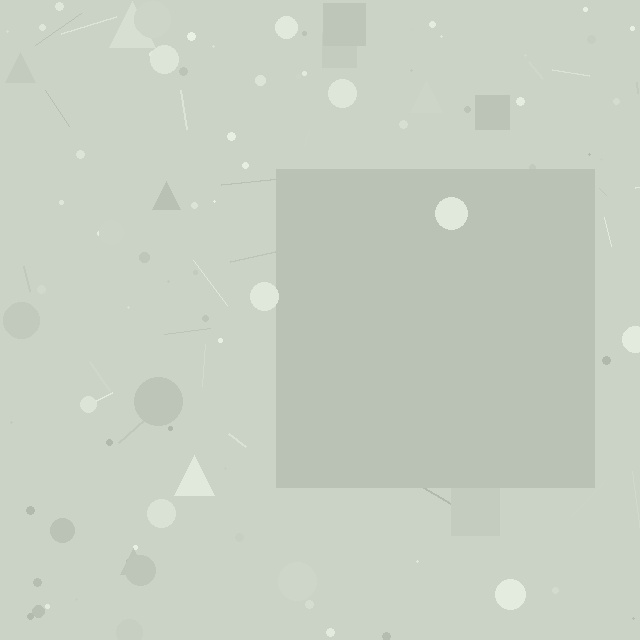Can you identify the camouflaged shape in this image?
The camouflaged shape is a square.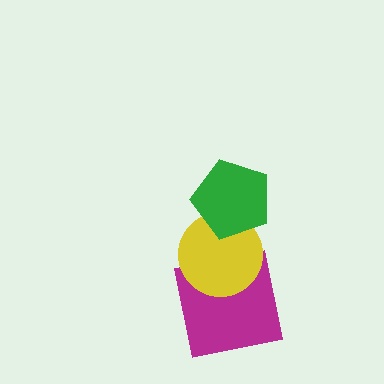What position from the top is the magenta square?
The magenta square is 3rd from the top.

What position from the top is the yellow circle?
The yellow circle is 2nd from the top.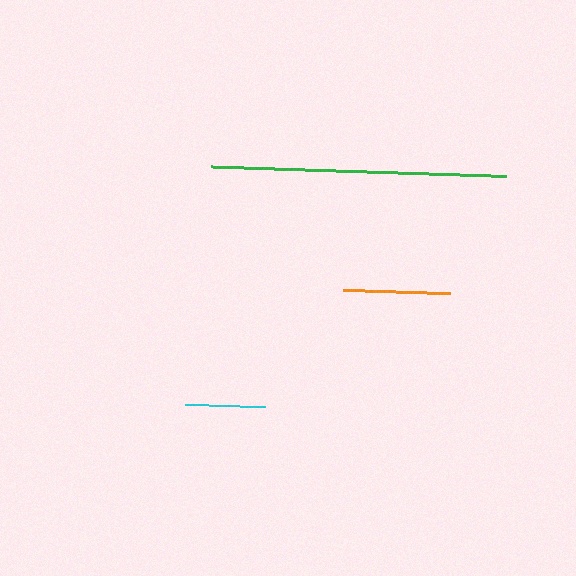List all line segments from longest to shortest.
From longest to shortest: green, orange, cyan.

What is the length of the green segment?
The green segment is approximately 296 pixels long.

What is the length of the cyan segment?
The cyan segment is approximately 80 pixels long.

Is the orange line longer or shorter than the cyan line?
The orange line is longer than the cyan line.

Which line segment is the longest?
The green line is the longest at approximately 296 pixels.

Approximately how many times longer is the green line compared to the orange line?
The green line is approximately 2.8 times the length of the orange line.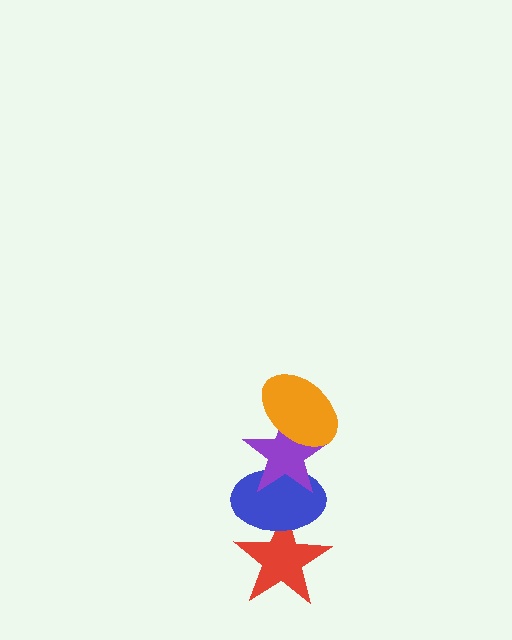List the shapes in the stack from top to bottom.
From top to bottom: the orange ellipse, the purple star, the blue ellipse, the red star.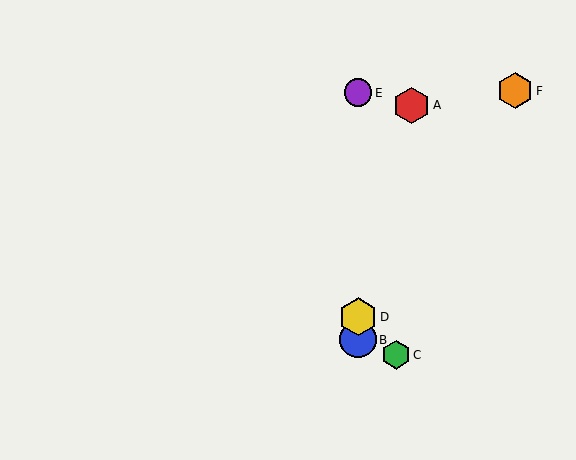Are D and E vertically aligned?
Yes, both are at x≈358.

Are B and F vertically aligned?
No, B is at x≈358 and F is at x≈515.